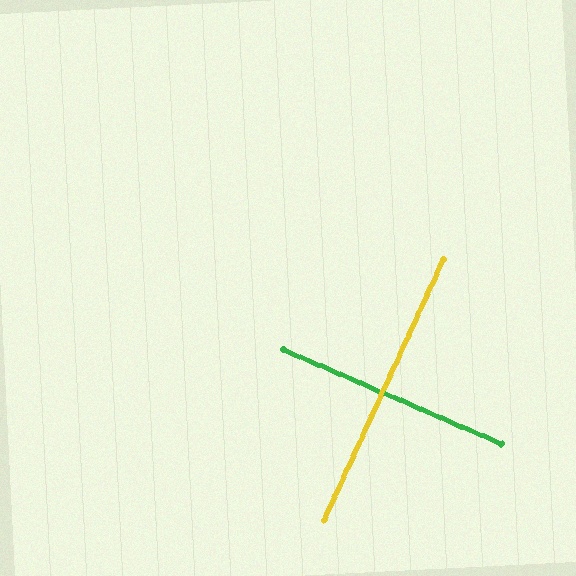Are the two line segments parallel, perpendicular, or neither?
Perpendicular — they meet at approximately 89°.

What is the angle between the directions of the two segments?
Approximately 89 degrees.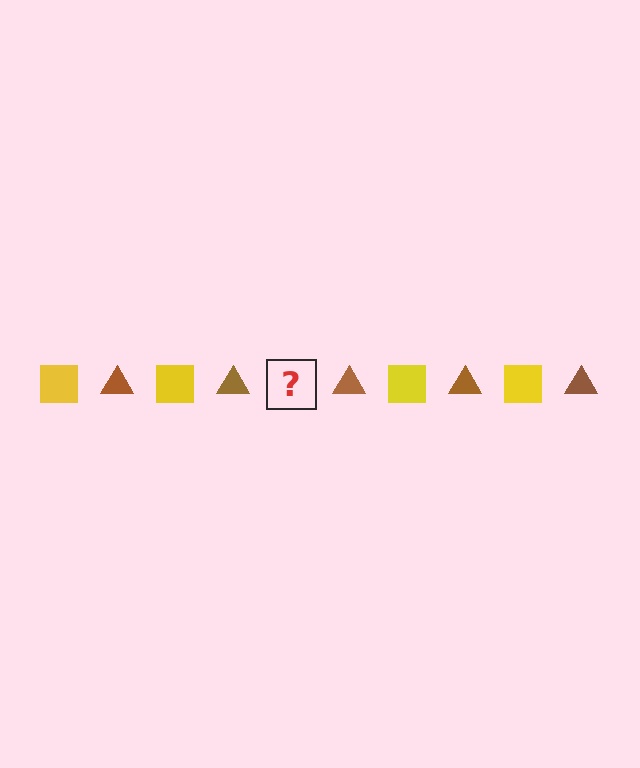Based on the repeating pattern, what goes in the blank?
The blank should be a yellow square.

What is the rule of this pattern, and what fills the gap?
The rule is that the pattern alternates between yellow square and brown triangle. The gap should be filled with a yellow square.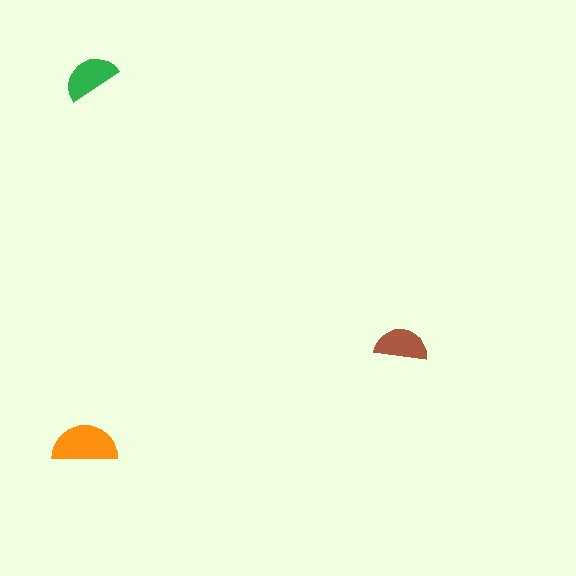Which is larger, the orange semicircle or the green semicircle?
The orange one.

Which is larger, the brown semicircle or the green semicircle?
The green one.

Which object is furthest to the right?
The brown semicircle is rightmost.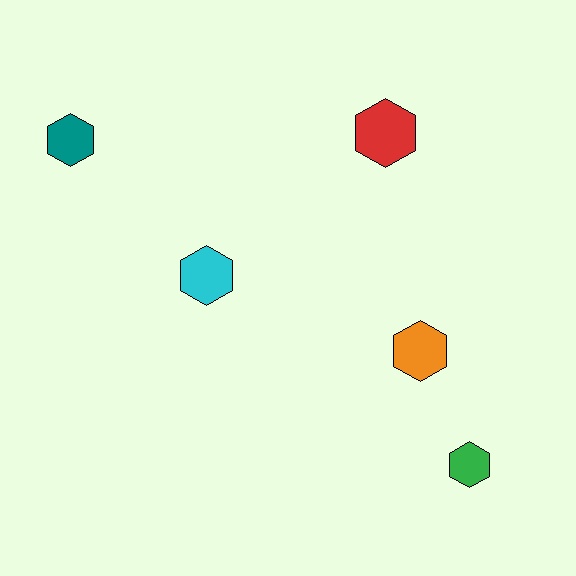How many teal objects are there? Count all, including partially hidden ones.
There is 1 teal object.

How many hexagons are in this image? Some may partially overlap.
There are 5 hexagons.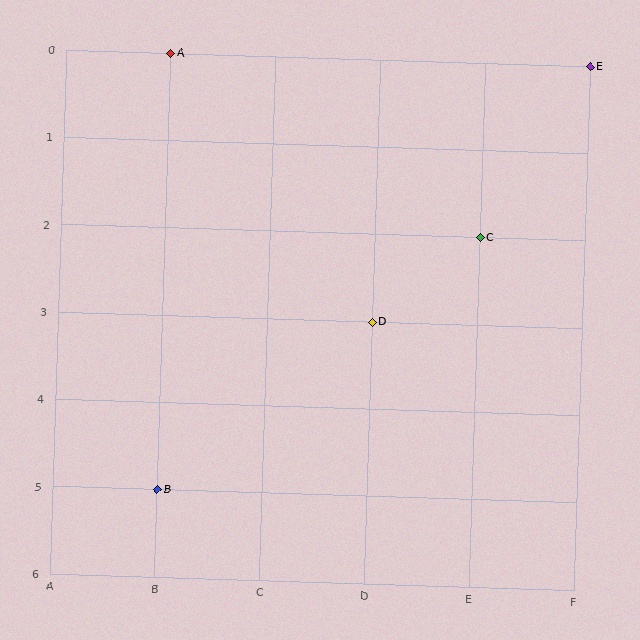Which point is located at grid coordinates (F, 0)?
Point E is at (F, 0).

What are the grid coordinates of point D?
Point D is at grid coordinates (D, 3).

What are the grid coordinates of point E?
Point E is at grid coordinates (F, 0).